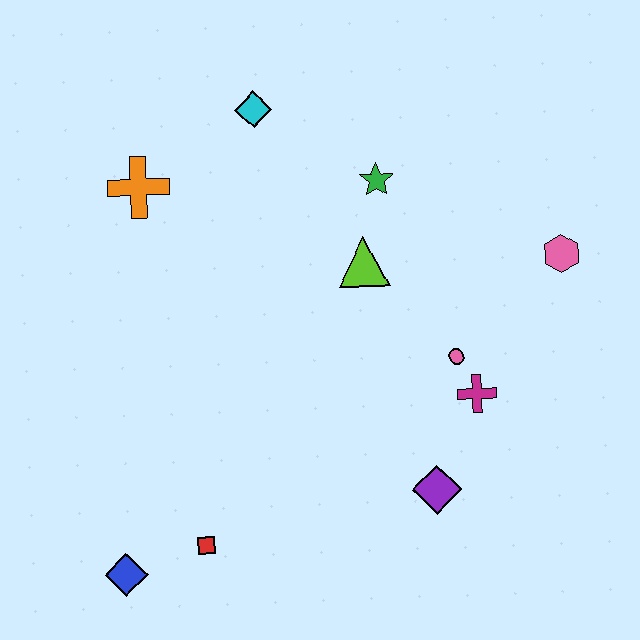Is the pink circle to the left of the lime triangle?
No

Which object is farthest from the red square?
The pink hexagon is farthest from the red square.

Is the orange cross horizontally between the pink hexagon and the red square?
No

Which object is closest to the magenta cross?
The pink circle is closest to the magenta cross.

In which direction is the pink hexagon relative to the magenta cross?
The pink hexagon is above the magenta cross.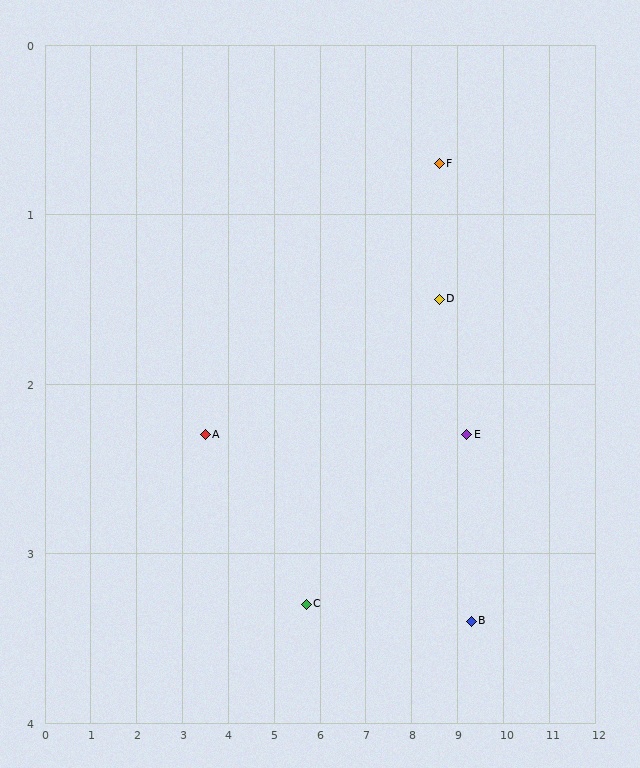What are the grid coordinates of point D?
Point D is at approximately (8.6, 1.5).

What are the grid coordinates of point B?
Point B is at approximately (9.3, 3.4).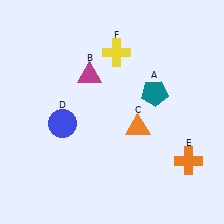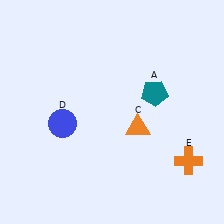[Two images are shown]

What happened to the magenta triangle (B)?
The magenta triangle (B) was removed in Image 2. It was in the top-left area of Image 1.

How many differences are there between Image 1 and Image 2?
There are 2 differences between the two images.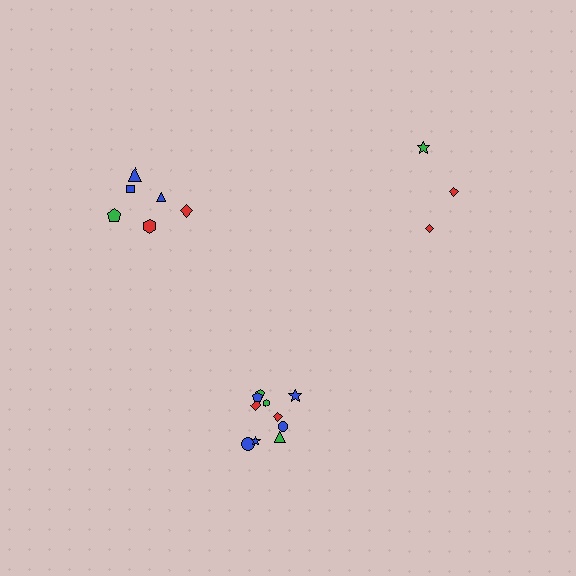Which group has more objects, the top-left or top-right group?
The top-left group.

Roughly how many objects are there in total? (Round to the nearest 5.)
Roughly 20 objects in total.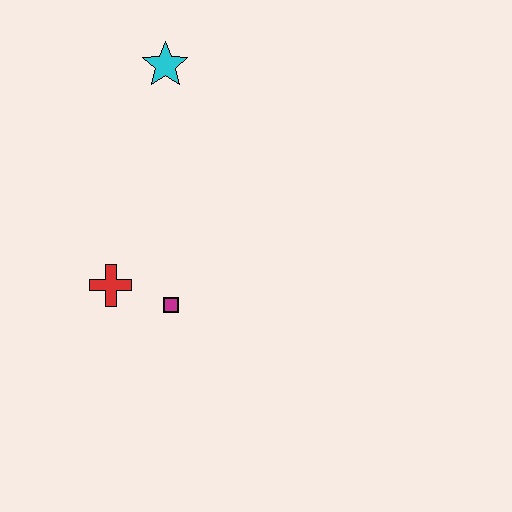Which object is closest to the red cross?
The magenta square is closest to the red cross.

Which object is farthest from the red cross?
The cyan star is farthest from the red cross.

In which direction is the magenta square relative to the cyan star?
The magenta square is below the cyan star.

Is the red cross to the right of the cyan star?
No